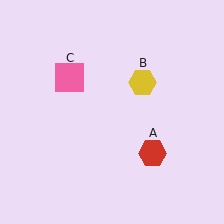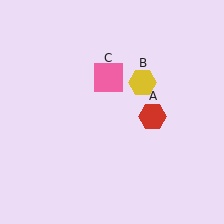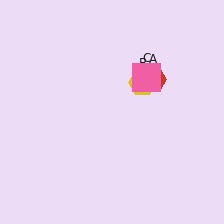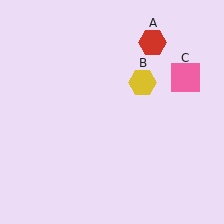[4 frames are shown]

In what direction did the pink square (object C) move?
The pink square (object C) moved right.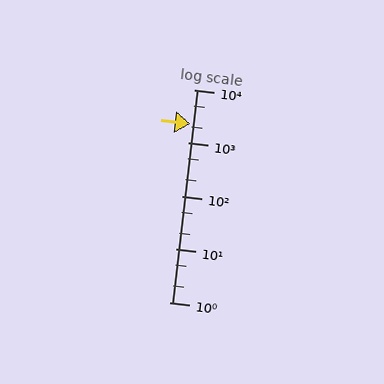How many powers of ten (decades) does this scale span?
The scale spans 4 decades, from 1 to 10000.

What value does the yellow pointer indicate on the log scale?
The pointer indicates approximately 2300.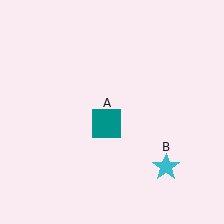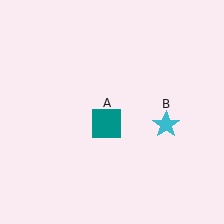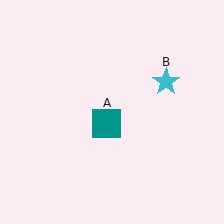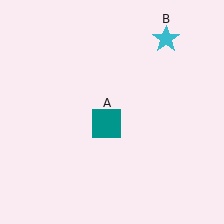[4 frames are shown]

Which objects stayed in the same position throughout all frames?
Teal square (object A) remained stationary.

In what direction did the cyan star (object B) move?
The cyan star (object B) moved up.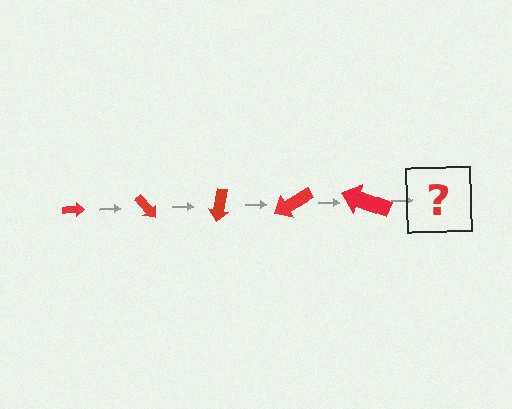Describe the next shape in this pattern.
It should be an arrow, larger than the previous one and rotated 250 degrees from the start.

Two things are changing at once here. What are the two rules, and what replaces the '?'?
The two rules are that the arrow grows larger each step and it rotates 50 degrees each step. The '?' should be an arrow, larger than the previous one and rotated 250 degrees from the start.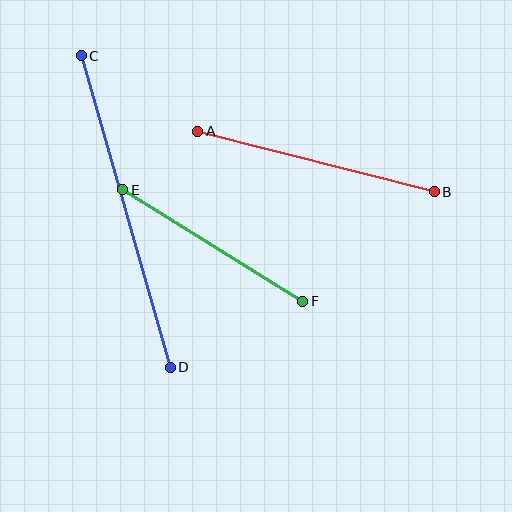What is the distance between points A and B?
The distance is approximately 244 pixels.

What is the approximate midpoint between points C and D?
The midpoint is at approximately (126, 212) pixels.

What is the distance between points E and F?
The distance is approximately 211 pixels.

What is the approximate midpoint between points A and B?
The midpoint is at approximately (316, 161) pixels.